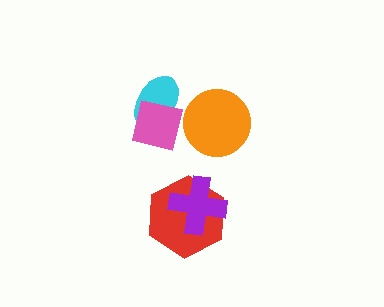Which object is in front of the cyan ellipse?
The pink square is in front of the cyan ellipse.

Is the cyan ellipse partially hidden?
Yes, it is partially covered by another shape.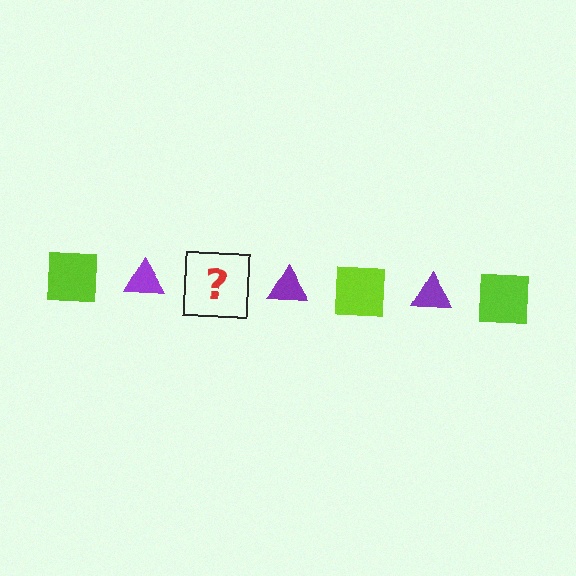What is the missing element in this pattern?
The missing element is a lime square.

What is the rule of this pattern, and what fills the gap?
The rule is that the pattern alternates between lime square and purple triangle. The gap should be filled with a lime square.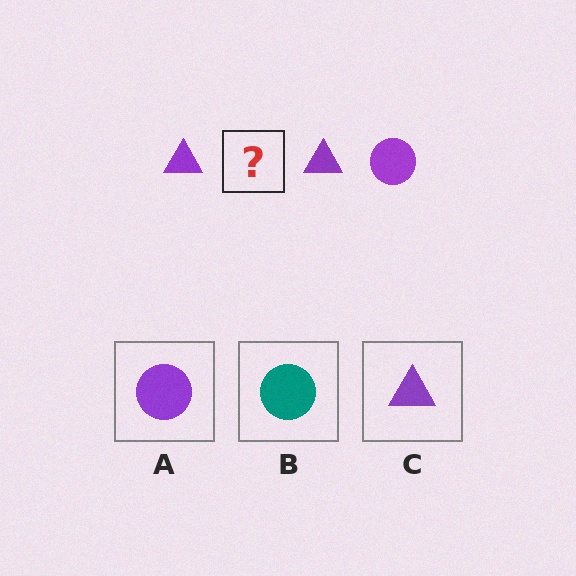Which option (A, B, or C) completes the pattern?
A.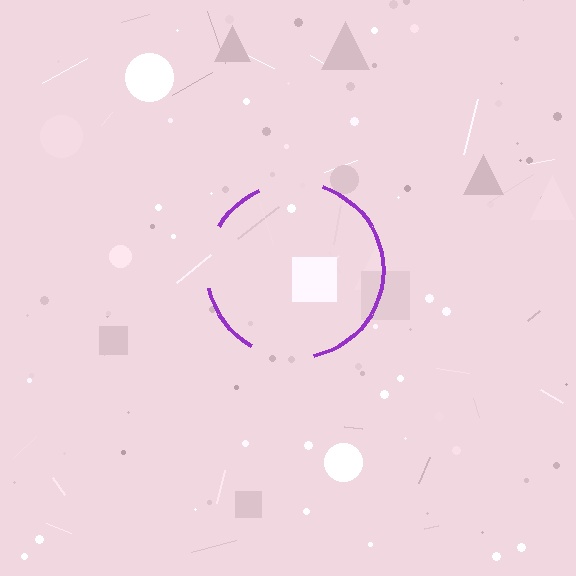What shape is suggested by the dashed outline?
The dashed outline suggests a circle.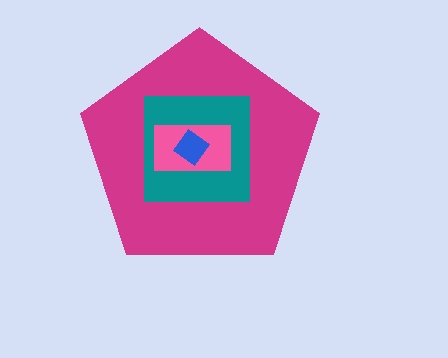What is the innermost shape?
The blue diamond.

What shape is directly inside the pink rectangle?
The blue diamond.